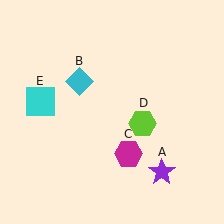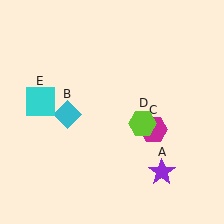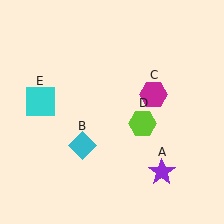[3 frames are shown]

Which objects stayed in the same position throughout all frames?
Purple star (object A) and lime hexagon (object D) and cyan square (object E) remained stationary.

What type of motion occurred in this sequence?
The cyan diamond (object B), magenta hexagon (object C) rotated counterclockwise around the center of the scene.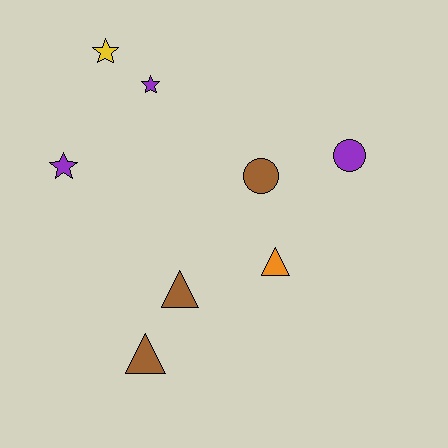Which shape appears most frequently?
Star, with 3 objects.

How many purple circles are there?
There is 1 purple circle.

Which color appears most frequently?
Purple, with 3 objects.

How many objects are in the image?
There are 8 objects.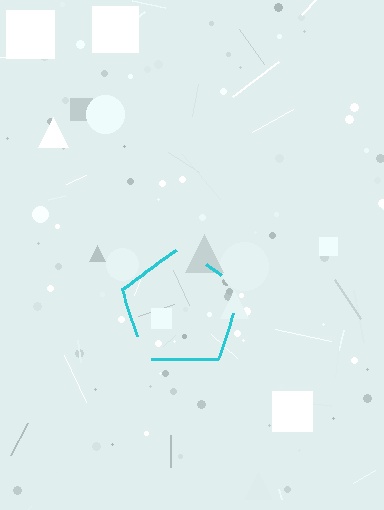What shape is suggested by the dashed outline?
The dashed outline suggests a pentagon.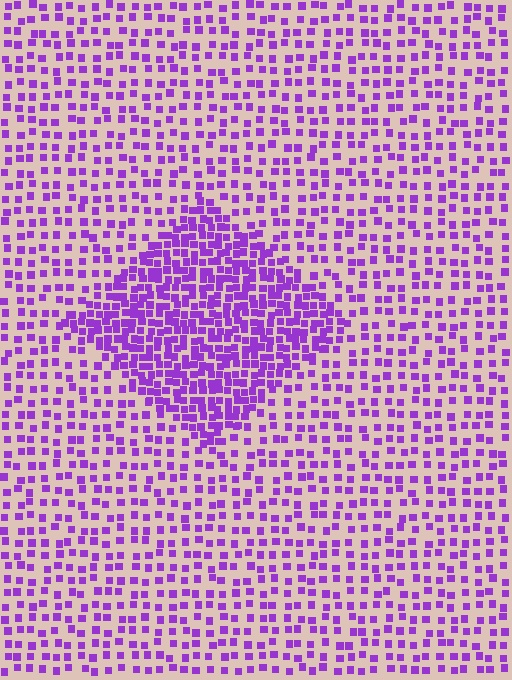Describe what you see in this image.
The image contains small purple elements arranged at two different densities. A diamond-shaped region is visible where the elements are more densely packed than the surrounding area.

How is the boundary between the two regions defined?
The boundary is defined by a change in element density (approximately 2.2x ratio). All elements are the same color, size, and shape.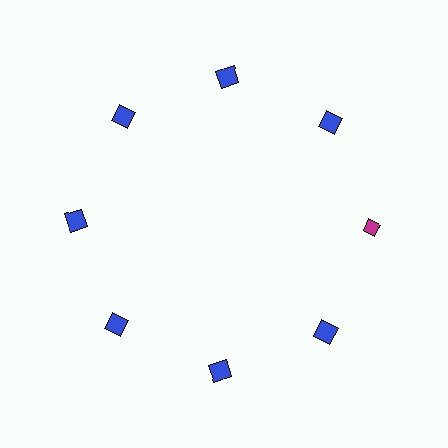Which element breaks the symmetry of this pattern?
The magenta diamond at roughly the 3 o'clock position breaks the symmetry. All other shapes are blue squares.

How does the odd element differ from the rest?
It differs in both color (magenta instead of blue) and shape (diamond instead of square).